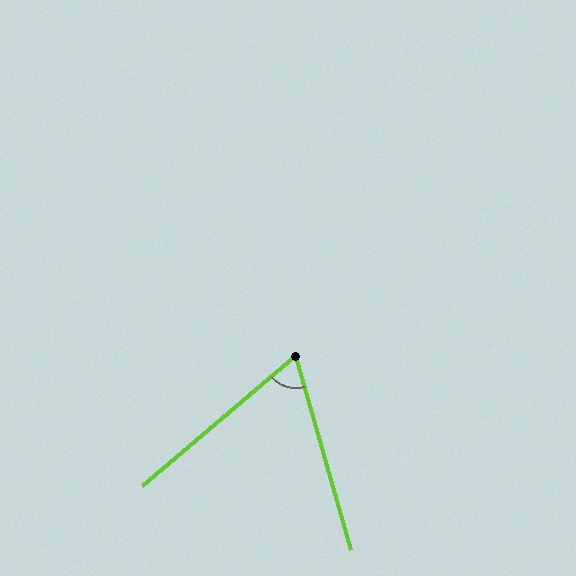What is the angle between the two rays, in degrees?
Approximately 66 degrees.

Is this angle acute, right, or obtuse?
It is acute.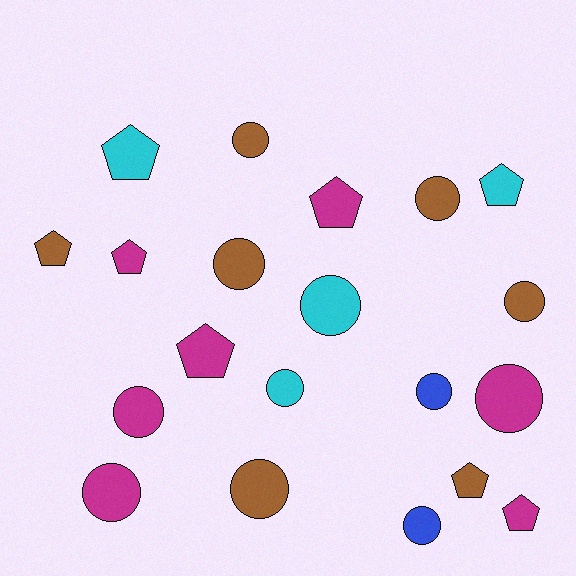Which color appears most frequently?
Magenta, with 7 objects.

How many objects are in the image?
There are 20 objects.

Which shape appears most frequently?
Circle, with 12 objects.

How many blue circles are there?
There are 2 blue circles.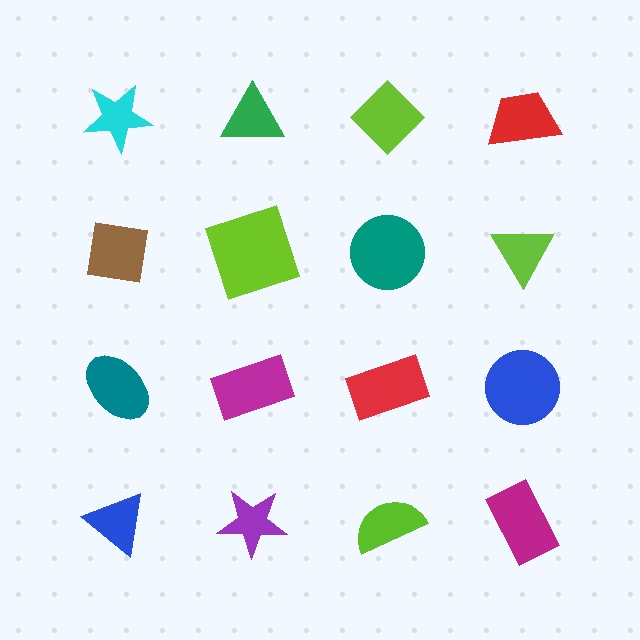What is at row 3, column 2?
A magenta rectangle.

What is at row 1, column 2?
A green triangle.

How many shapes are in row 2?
4 shapes.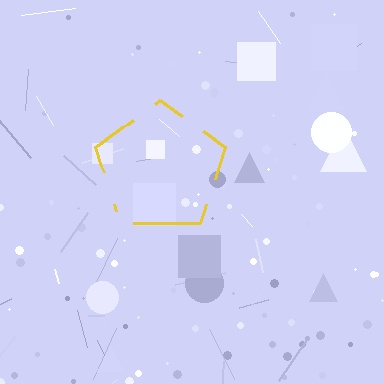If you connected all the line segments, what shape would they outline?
They would outline a pentagon.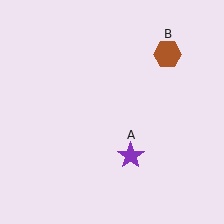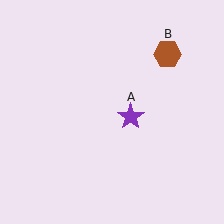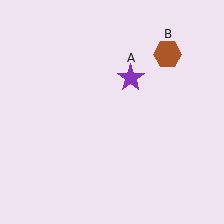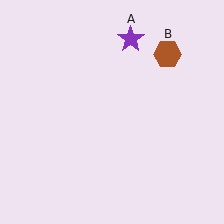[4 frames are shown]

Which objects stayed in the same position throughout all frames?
Brown hexagon (object B) remained stationary.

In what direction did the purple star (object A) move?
The purple star (object A) moved up.